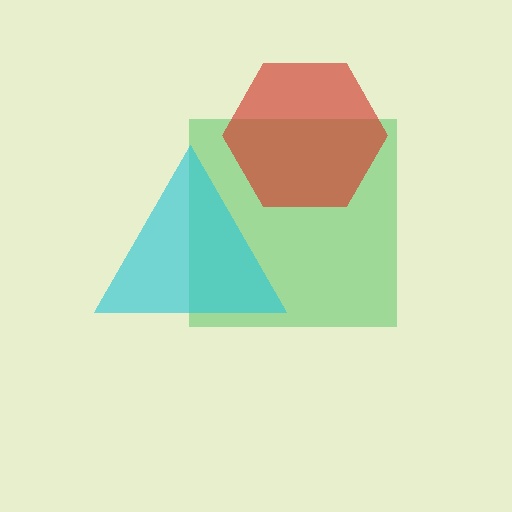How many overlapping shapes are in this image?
There are 3 overlapping shapes in the image.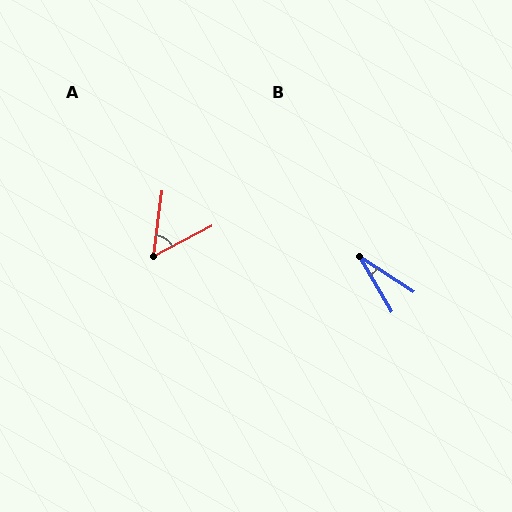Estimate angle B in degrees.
Approximately 26 degrees.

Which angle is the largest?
A, at approximately 55 degrees.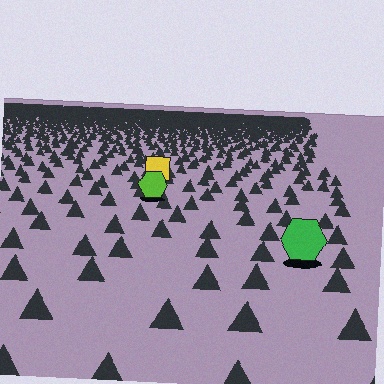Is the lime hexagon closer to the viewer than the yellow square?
Yes. The lime hexagon is closer — you can tell from the texture gradient: the ground texture is coarser near it.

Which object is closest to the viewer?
The green hexagon is closest. The texture marks near it are larger and more spread out.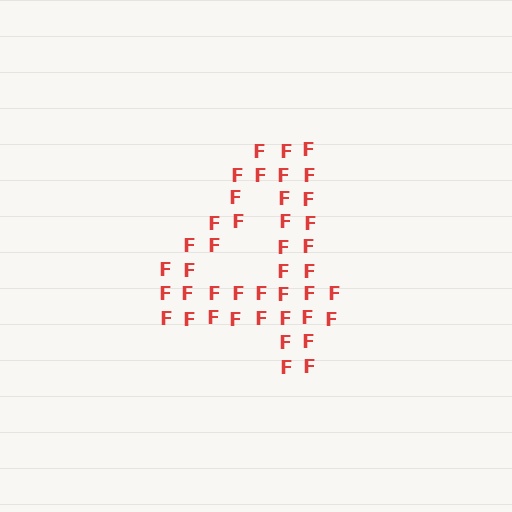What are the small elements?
The small elements are letter F's.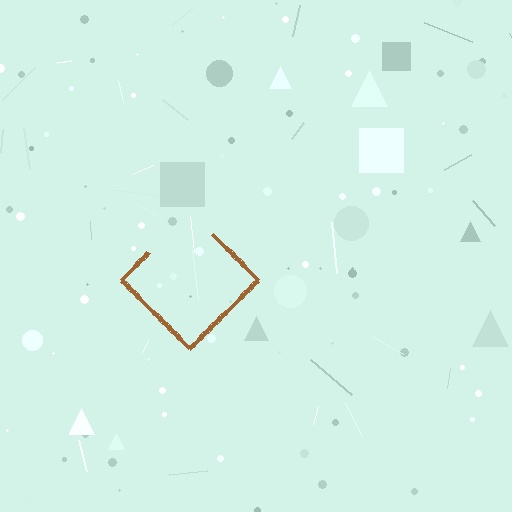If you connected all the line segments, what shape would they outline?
They would outline a diamond.